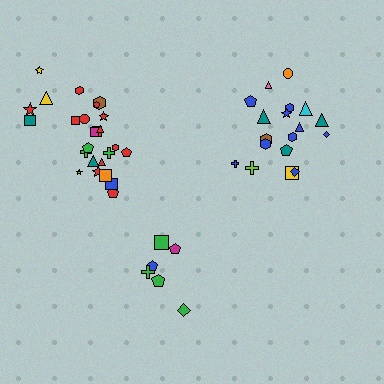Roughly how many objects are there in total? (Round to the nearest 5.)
Roughly 50 objects in total.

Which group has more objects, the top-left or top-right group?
The top-left group.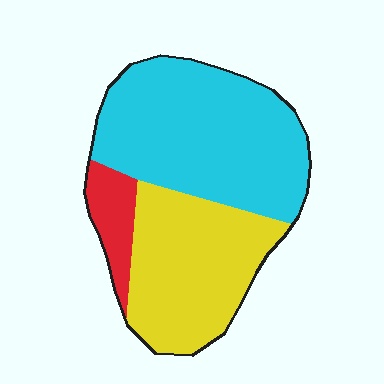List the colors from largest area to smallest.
From largest to smallest: cyan, yellow, red.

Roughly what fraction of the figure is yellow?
Yellow covers 38% of the figure.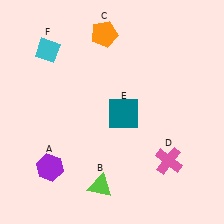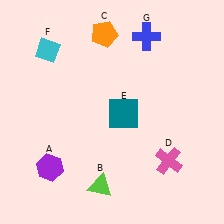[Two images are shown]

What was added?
A blue cross (G) was added in Image 2.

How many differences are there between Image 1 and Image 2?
There is 1 difference between the two images.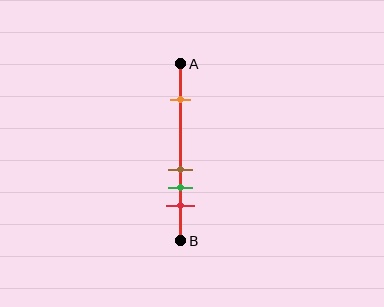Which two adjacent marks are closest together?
The brown and green marks are the closest adjacent pair.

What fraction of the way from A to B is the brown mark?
The brown mark is approximately 60% (0.6) of the way from A to B.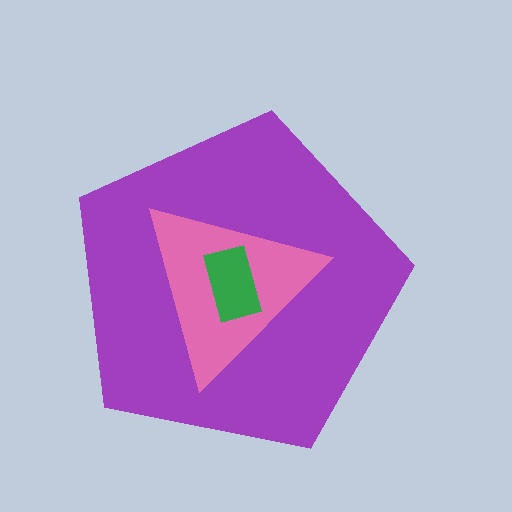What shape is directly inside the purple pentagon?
The pink triangle.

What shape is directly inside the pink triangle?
The green rectangle.